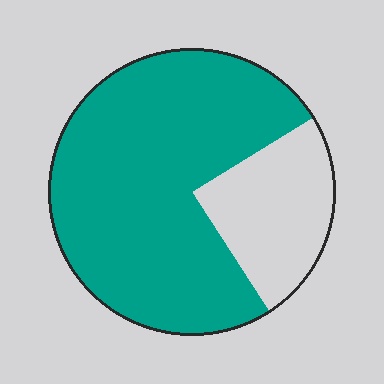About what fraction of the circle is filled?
About three quarters (3/4).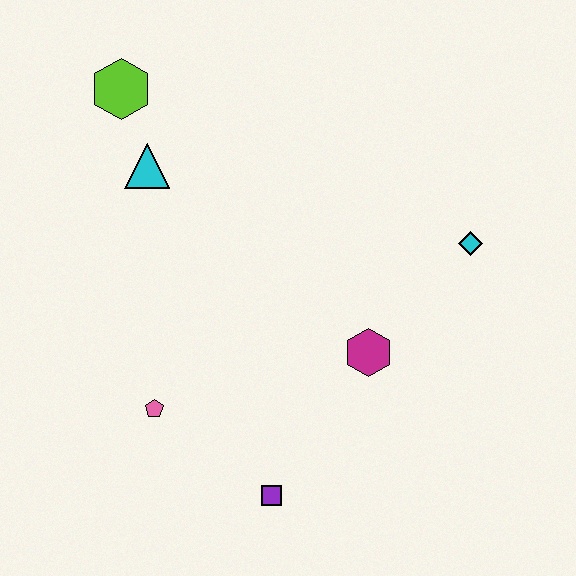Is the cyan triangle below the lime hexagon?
Yes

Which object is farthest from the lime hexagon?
The purple square is farthest from the lime hexagon.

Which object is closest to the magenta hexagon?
The cyan diamond is closest to the magenta hexagon.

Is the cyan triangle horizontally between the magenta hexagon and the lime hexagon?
Yes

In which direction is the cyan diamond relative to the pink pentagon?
The cyan diamond is to the right of the pink pentagon.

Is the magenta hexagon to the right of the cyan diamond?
No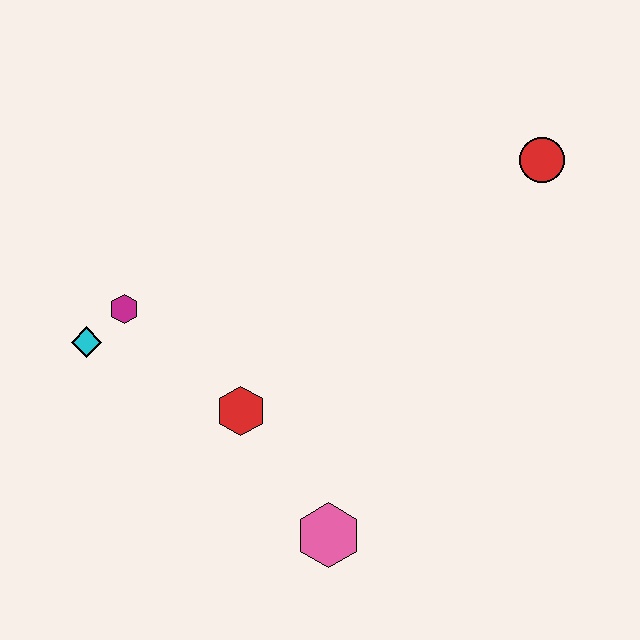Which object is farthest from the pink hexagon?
The red circle is farthest from the pink hexagon.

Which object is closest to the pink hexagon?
The red hexagon is closest to the pink hexagon.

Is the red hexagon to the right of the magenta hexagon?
Yes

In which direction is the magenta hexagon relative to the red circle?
The magenta hexagon is to the left of the red circle.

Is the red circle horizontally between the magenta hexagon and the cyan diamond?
No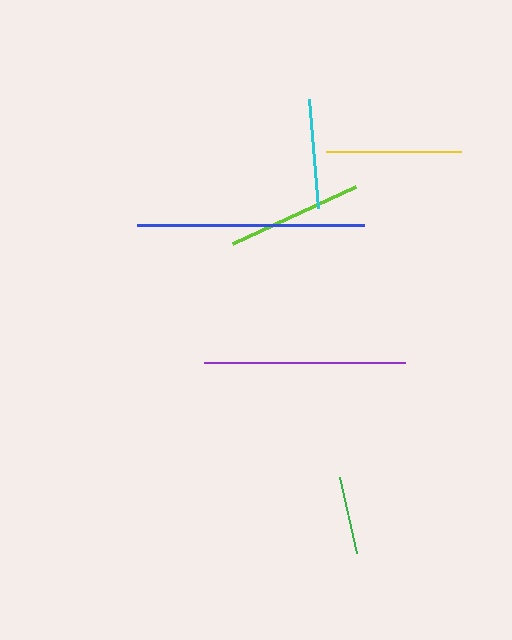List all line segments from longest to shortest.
From longest to shortest: blue, purple, lime, yellow, cyan, green.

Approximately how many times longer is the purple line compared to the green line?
The purple line is approximately 2.6 times the length of the green line.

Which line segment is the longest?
The blue line is the longest at approximately 226 pixels.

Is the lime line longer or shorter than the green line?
The lime line is longer than the green line.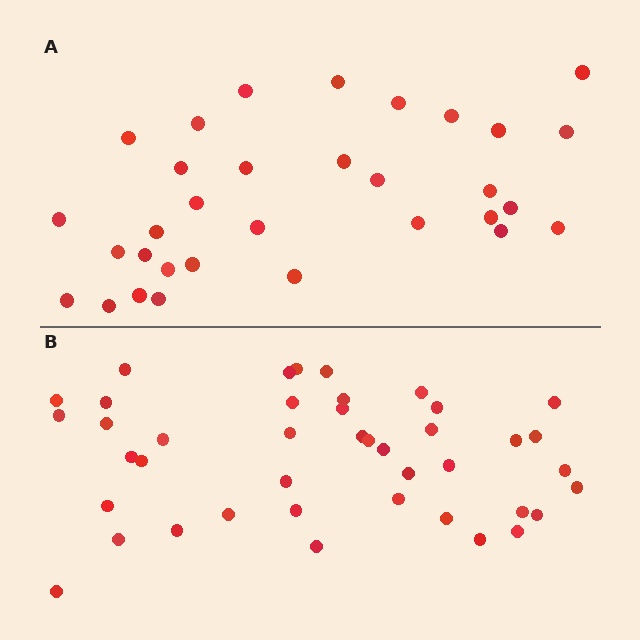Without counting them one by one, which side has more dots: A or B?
Region B (the bottom region) has more dots.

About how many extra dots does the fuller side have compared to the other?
Region B has roughly 10 or so more dots than region A.